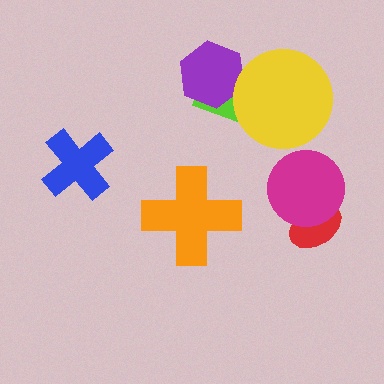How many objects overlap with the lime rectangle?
2 objects overlap with the lime rectangle.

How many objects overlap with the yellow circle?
2 objects overlap with the yellow circle.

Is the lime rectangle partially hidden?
Yes, it is partially covered by another shape.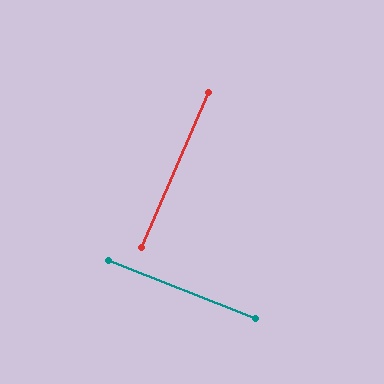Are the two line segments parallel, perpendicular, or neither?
Perpendicular — they meet at approximately 88°.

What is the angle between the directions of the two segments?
Approximately 88 degrees.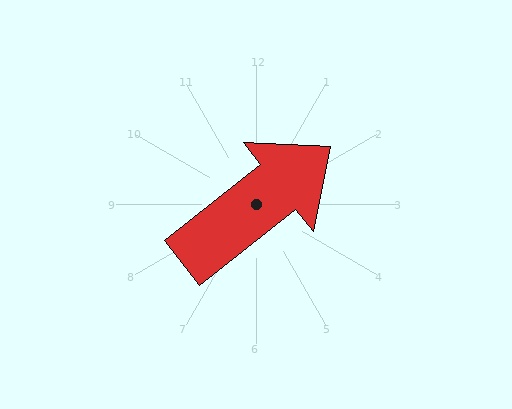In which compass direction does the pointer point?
Northeast.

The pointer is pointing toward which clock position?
Roughly 2 o'clock.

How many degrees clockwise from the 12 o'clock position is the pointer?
Approximately 52 degrees.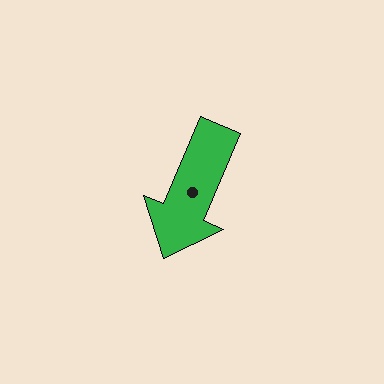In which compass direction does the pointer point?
Southwest.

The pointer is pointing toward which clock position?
Roughly 7 o'clock.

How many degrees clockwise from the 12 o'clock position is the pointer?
Approximately 203 degrees.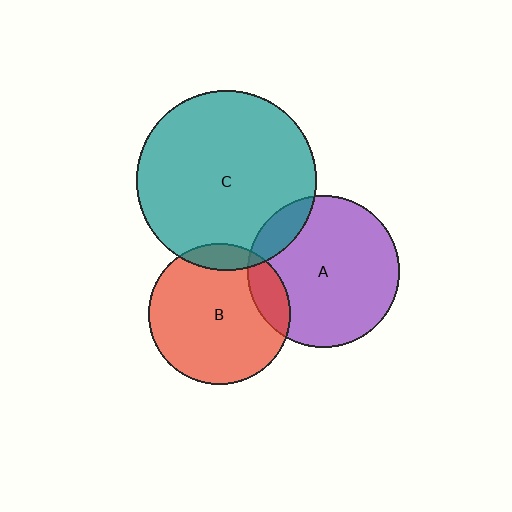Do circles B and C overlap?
Yes.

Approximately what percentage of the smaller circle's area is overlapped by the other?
Approximately 10%.